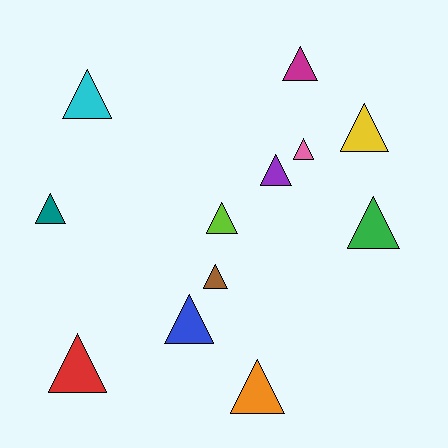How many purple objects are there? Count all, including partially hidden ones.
There is 1 purple object.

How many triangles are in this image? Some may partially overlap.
There are 12 triangles.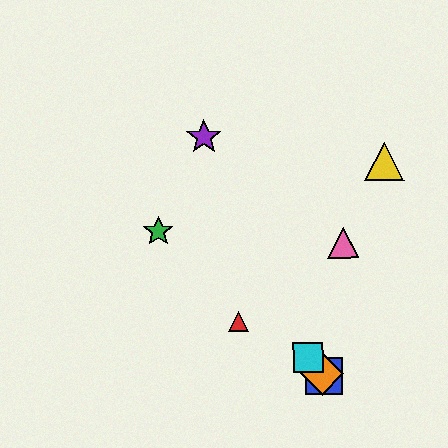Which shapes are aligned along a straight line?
The blue square, the orange diamond, the cyan square are aligned along a straight line.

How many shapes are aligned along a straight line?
3 shapes (the blue square, the orange diamond, the cyan square) are aligned along a straight line.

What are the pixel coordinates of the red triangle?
The red triangle is at (239, 322).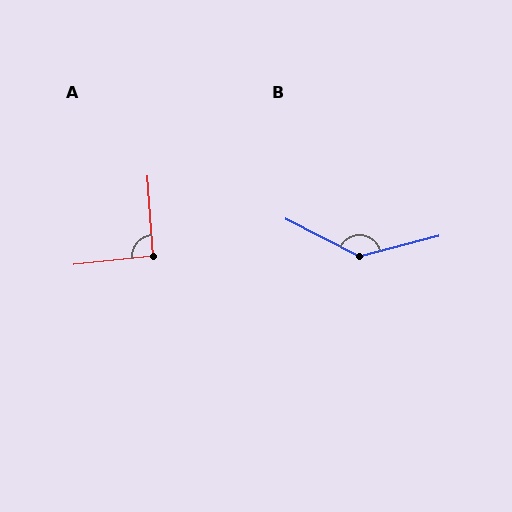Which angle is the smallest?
A, at approximately 92 degrees.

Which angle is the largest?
B, at approximately 138 degrees.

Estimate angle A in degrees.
Approximately 92 degrees.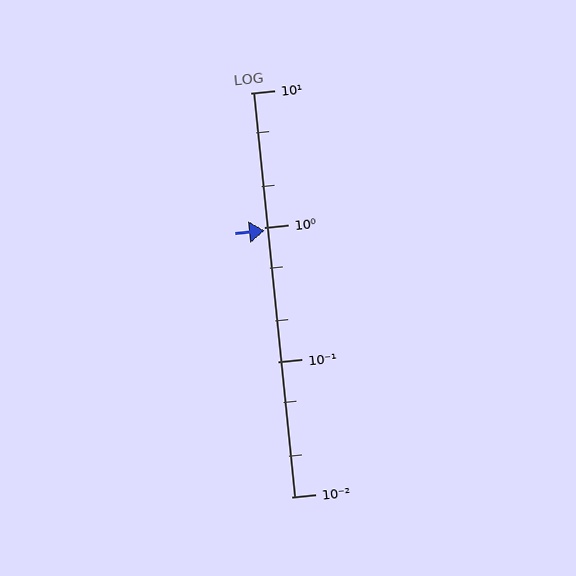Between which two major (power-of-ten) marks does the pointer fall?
The pointer is between 0.1 and 1.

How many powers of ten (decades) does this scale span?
The scale spans 3 decades, from 0.01 to 10.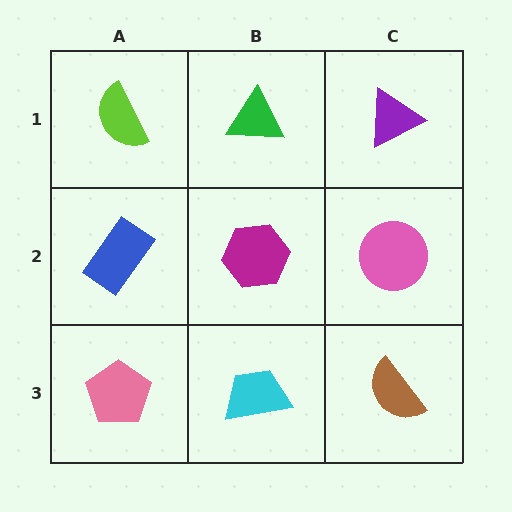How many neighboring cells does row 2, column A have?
3.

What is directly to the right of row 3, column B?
A brown semicircle.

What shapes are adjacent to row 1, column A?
A blue rectangle (row 2, column A), a green triangle (row 1, column B).